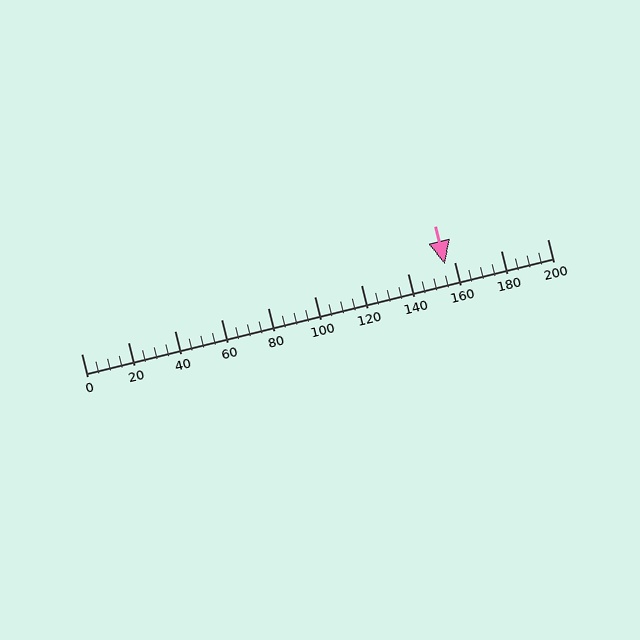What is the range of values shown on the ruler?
The ruler shows values from 0 to 200.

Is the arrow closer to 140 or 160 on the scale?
The arrow is closer to 160.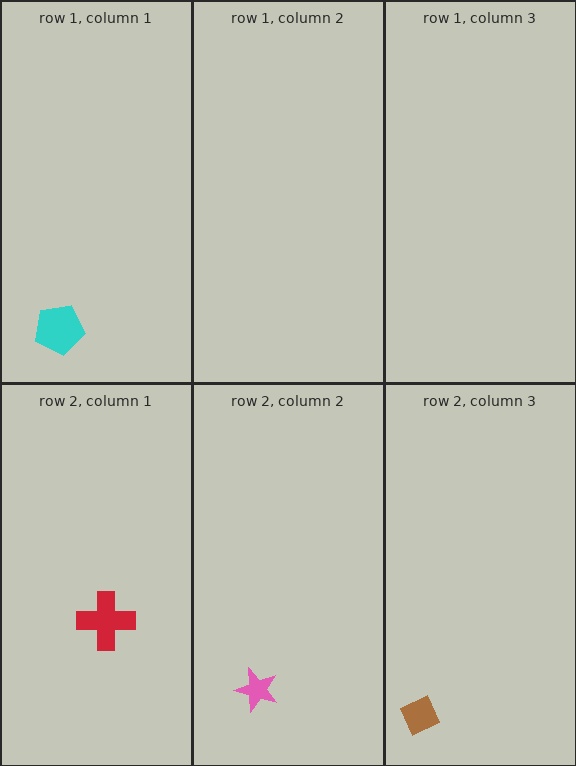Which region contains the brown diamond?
The row 2, column 3 region.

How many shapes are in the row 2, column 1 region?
1.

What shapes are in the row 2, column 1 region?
The red cross.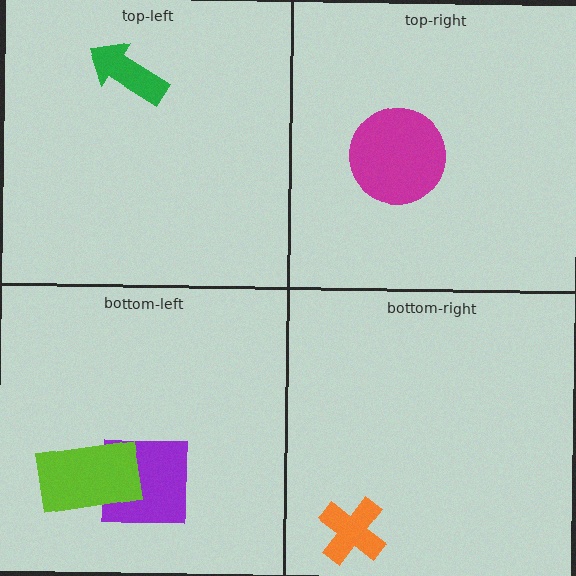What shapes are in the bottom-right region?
The orange cross.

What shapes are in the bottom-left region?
The purple square, the lime rectangle.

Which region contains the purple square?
The bottom-left region.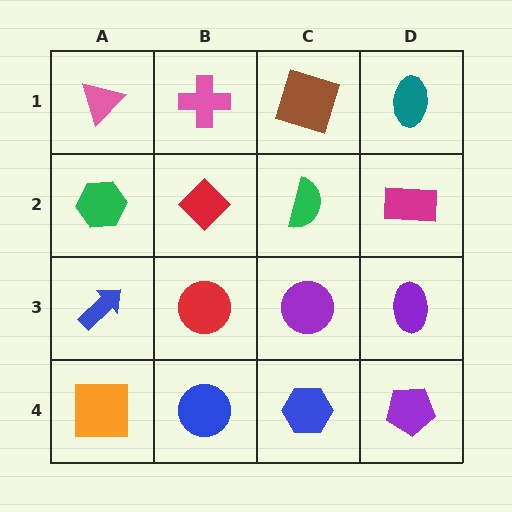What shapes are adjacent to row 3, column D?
A magenta rectangle (row 2, column D), a purple pentagon (row 4, column D), a purple circle (row 3, column C).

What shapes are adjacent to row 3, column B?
A red diamond (row 2, column B), a blue circle (row 4, column B), a blue arrow (row 3, column A), a purple circle (row 3, column C).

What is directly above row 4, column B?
A red circle.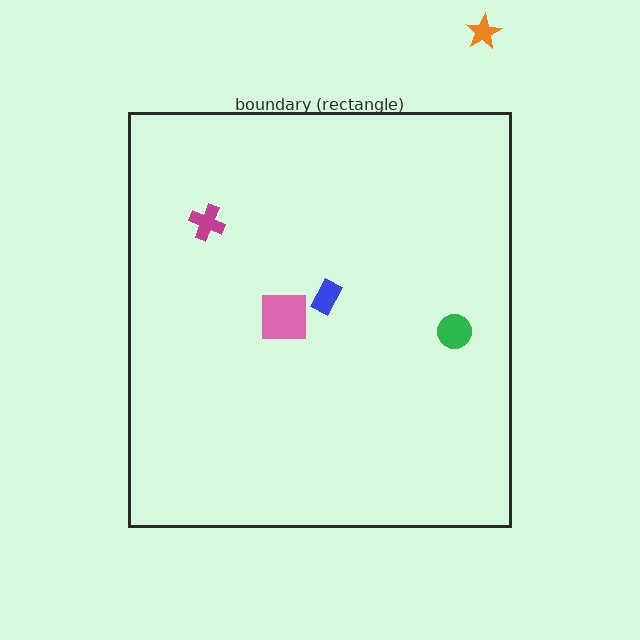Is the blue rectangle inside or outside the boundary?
Inside.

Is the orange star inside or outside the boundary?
Outside.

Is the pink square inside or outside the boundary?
Inside.